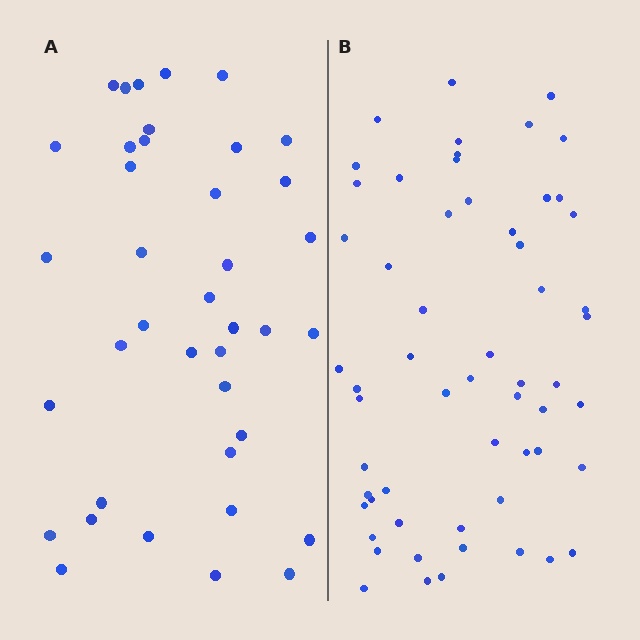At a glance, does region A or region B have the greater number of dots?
Region B (the right region) has more dots.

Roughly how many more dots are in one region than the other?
Region B has approximately 20 more dots than region A.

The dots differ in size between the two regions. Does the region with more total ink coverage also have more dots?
No. Region A has more total ink coverage because its dots are larger, but region B actually contains more individual dots. Total area can be misleading — the number of items is what matters here.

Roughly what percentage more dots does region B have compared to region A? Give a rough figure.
About 50% more.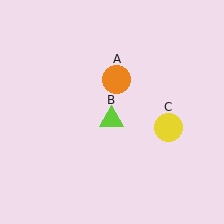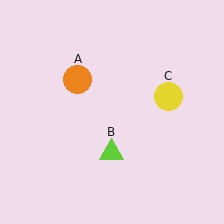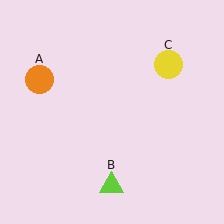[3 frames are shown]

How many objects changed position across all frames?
3 objects changed position: orange circle (object A), lime triangle (object B), yellow circle (object C).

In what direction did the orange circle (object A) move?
The orange circle (object A) moved left.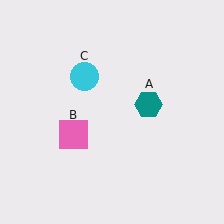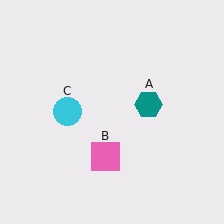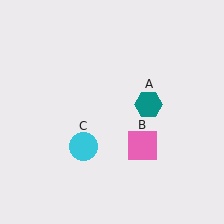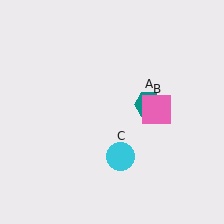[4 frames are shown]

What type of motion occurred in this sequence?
The pink square (object B), cyan circle (object C) rotated counterclockwise around the center of the scene.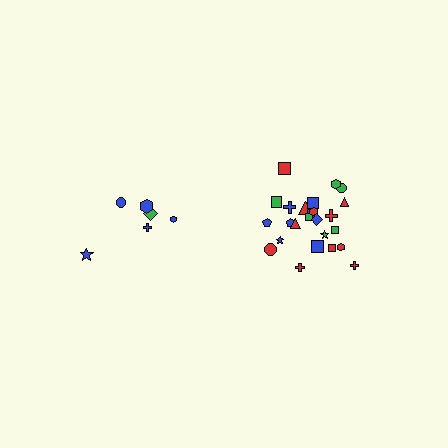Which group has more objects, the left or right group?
The right group.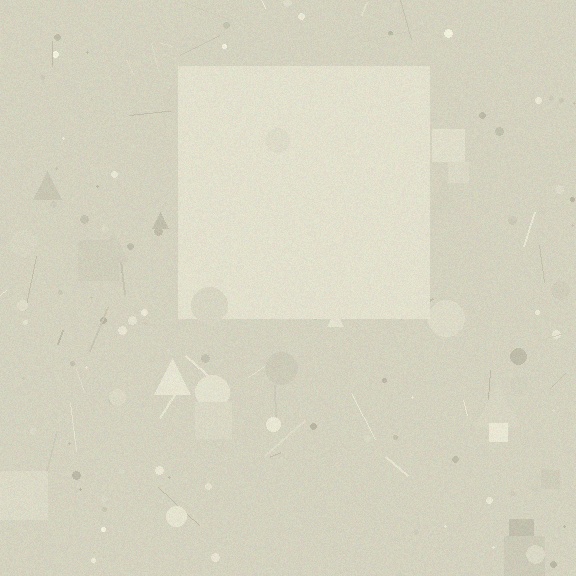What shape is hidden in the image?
A square is hidden in the image.